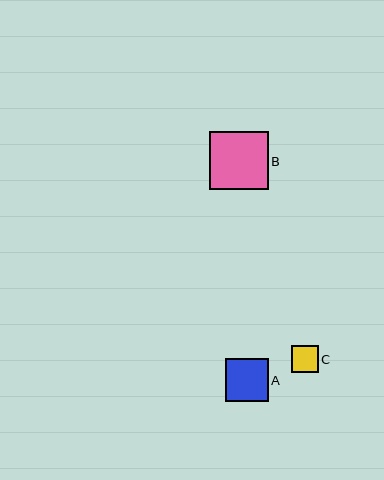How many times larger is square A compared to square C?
Square A is approximately 1.6 times the size of square C.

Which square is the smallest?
Square C is the smallest with a size of approximately 27 pixels.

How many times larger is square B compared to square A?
Square B is approximately 1.4 times the size of square A.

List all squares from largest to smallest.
From largest to smallest: B, A, C.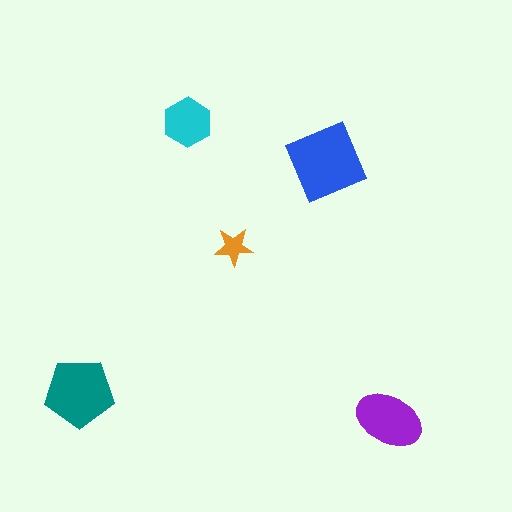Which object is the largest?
The blue square.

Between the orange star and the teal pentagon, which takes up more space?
The teal pentagon.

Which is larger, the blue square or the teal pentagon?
The blue square.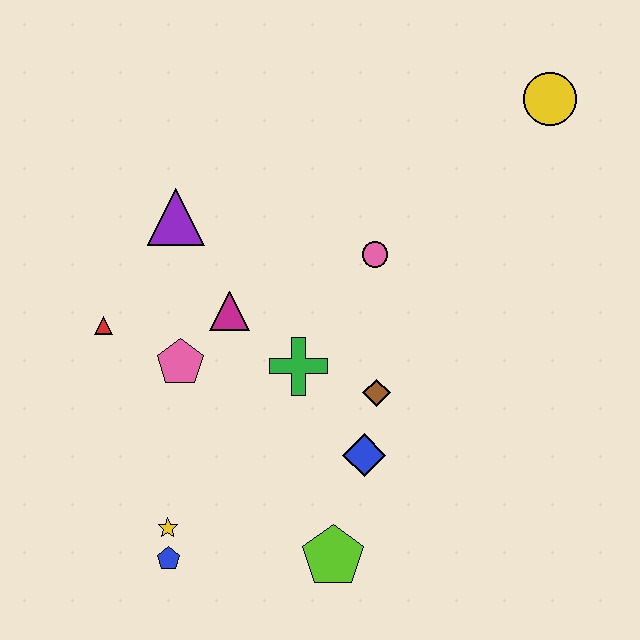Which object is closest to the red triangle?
The pink pentagon is closest to the red triangle.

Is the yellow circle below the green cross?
No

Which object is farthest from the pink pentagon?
The yellow circle is farthest from the pink pentagon.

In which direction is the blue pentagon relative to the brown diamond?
The blue pentagon is to the left of the brown diamond.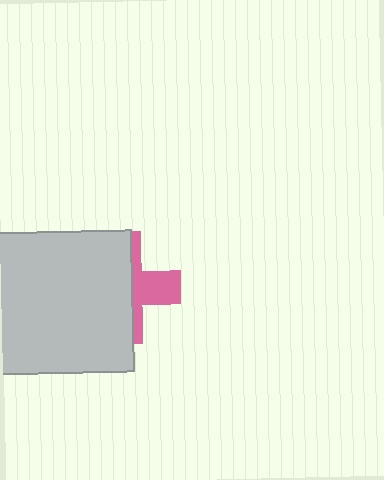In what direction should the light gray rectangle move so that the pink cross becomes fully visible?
The light gray rectangle should move left. That is the shortest direction to clear the overlap and leave the pink cross fully visible.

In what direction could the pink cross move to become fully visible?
The pink cross could move right. That would shift it out from behind the light gray rectangle entirely.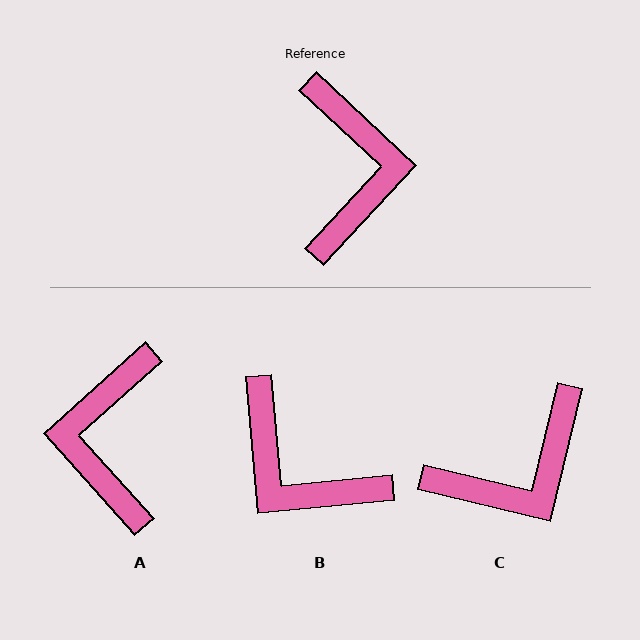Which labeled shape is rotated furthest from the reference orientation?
A, about 175 degrees away.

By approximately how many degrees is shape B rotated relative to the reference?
Approximately 132 degrees clockwise.